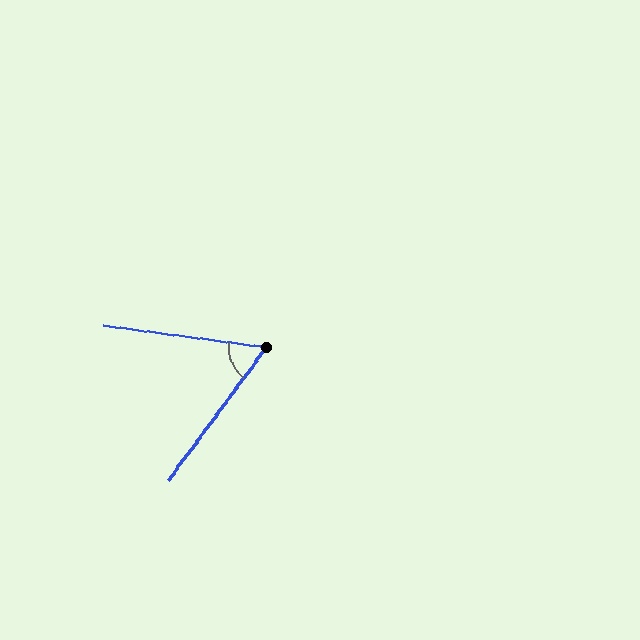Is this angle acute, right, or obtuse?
It is acute.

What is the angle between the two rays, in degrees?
Approximately 61 degrees.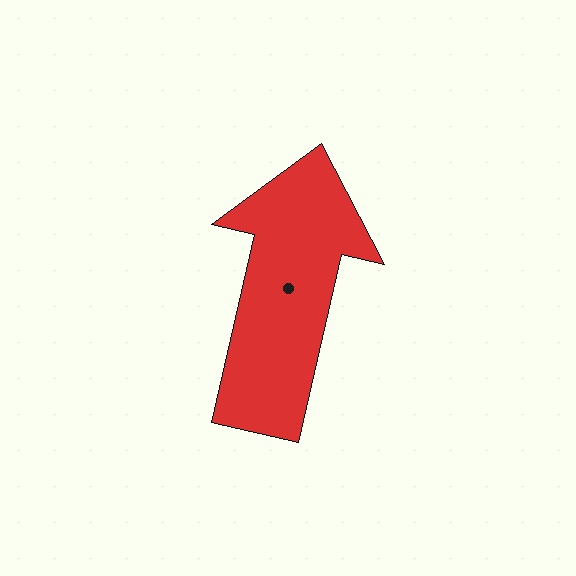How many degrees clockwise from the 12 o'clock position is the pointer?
Approximately 13 degrees.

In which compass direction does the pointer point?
North.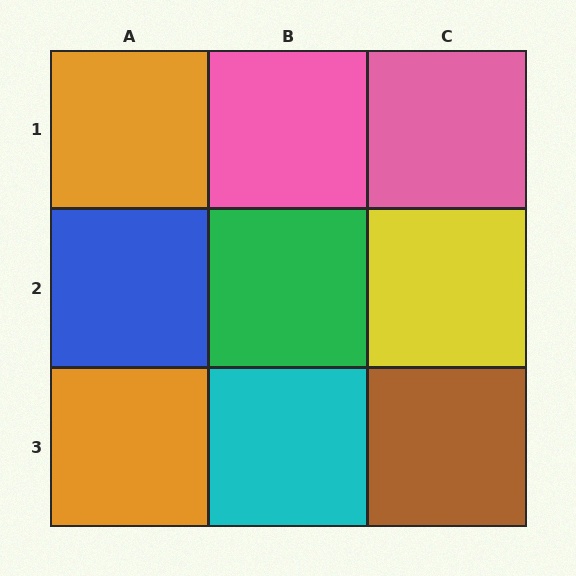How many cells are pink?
2 cells are pink.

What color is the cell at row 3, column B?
Cyan.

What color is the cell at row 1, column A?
Orange.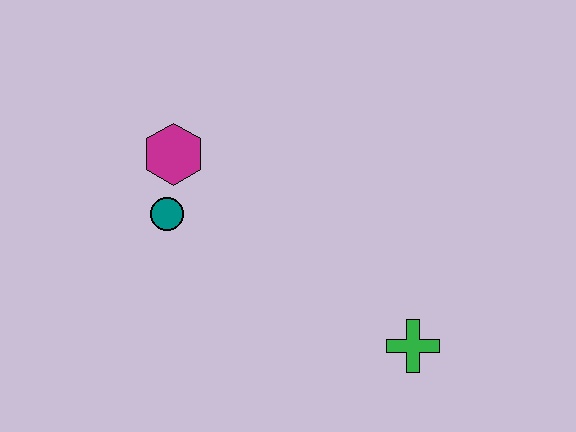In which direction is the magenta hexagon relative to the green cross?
The magenta hexagon is to the left of the green cross.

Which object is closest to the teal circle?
The magenta hexagon is closest to the teal circle.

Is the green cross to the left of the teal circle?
No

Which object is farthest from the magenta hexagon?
The green cross is farthest from the magenta hexagon.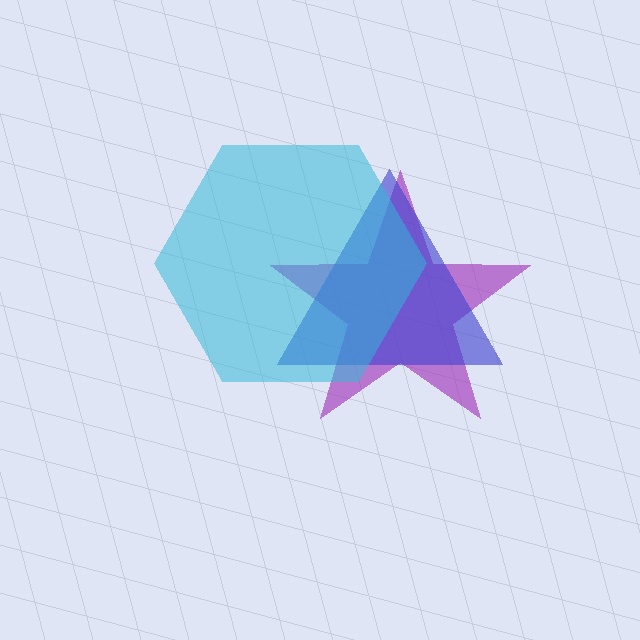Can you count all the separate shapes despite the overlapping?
Yes, there are 3 separate shapes.